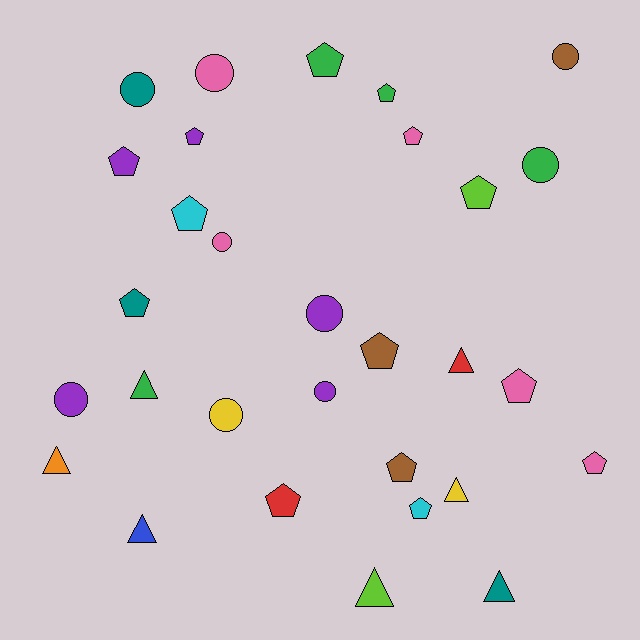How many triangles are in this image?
There are 7 triangles.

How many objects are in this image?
There are 30 objects.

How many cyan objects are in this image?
There are 2 cyan objects.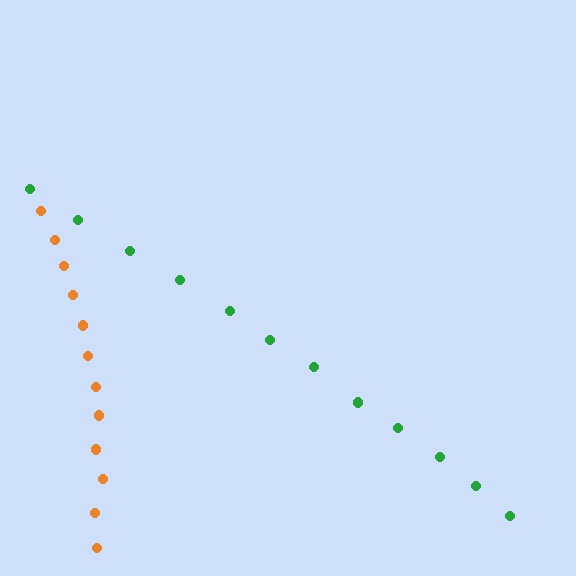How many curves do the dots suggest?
There are 2 distinct paths.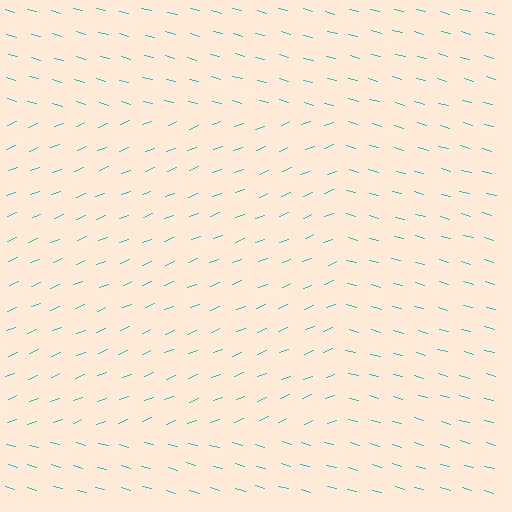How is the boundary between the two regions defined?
The boundary is defined purely by a change in line orientation (approximately 37 degrees difference). All lines are the same color and thickness.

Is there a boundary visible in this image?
Yes, there is a texture boundary formed by a change in line orientation.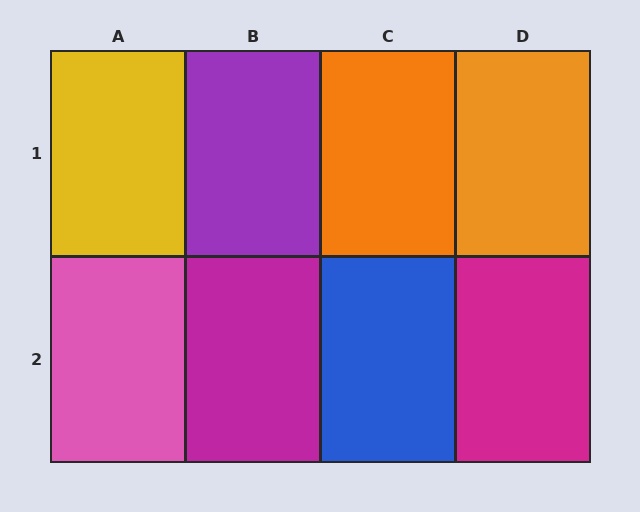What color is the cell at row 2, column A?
Pink.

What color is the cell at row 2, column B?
Magenta.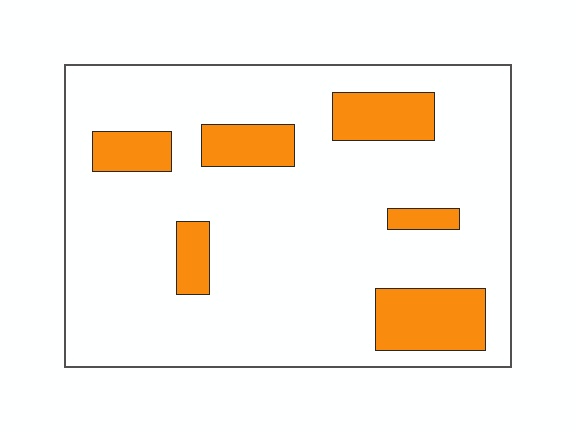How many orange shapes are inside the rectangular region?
6.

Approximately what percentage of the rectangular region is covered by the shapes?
Approximately 15%.